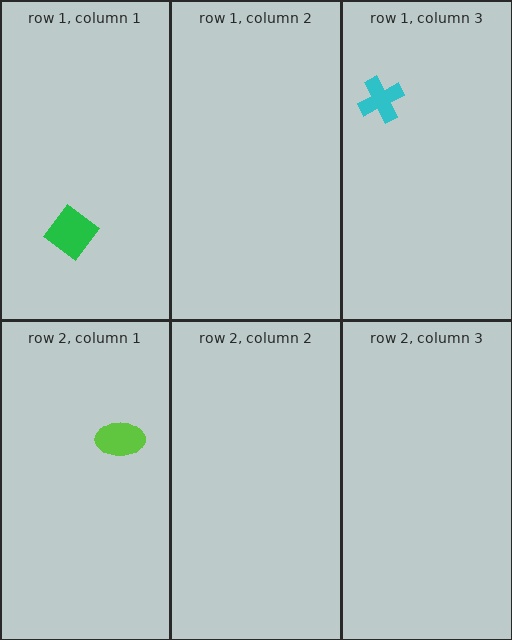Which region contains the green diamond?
The row 1, column 1 region.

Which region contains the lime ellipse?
The row 2, column 1 region.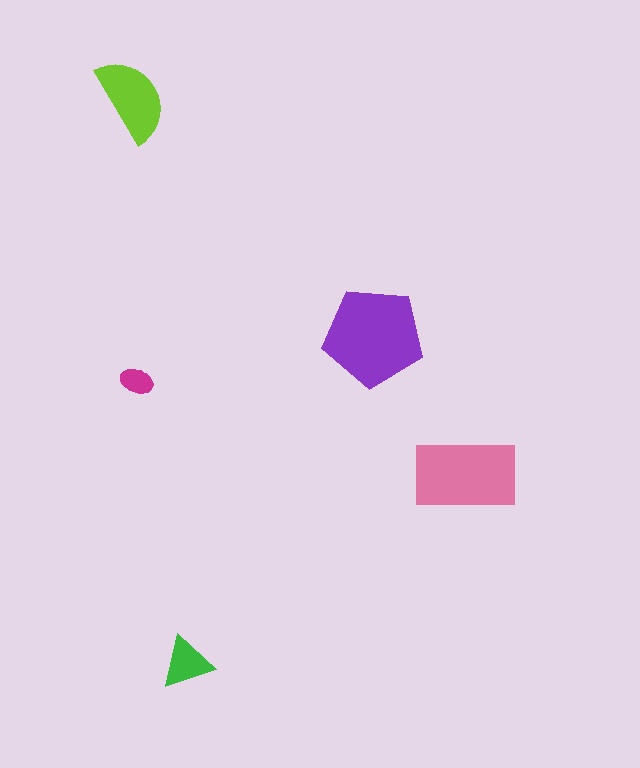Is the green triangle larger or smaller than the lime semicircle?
Smaller.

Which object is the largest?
The purple pentagon.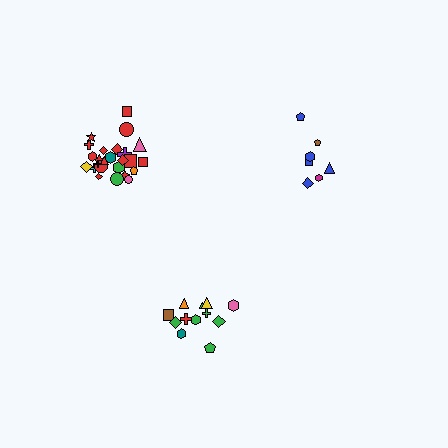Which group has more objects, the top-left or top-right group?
The top-left group.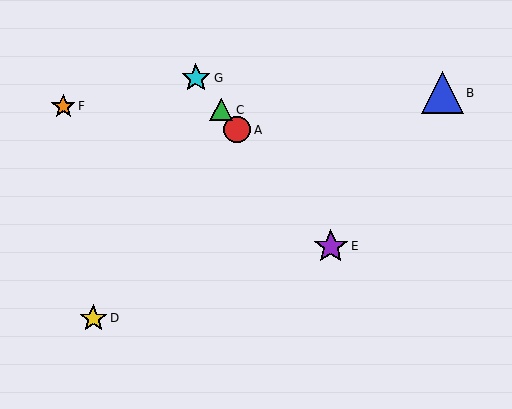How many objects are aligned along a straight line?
4 objects (A, C, E, G) are aligned along a straight line.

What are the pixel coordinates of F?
Object F is at (63, 106).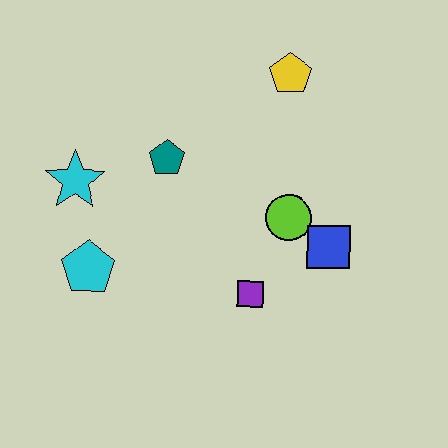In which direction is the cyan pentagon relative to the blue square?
The cyan pentagon is to the left of the blue square.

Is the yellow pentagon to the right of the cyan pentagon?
Yes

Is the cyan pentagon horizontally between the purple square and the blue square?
No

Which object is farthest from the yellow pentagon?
The cyan pentagon is farthest from the yellow pentagon.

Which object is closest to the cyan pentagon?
The cyan star is closest to the cyan pentagon.